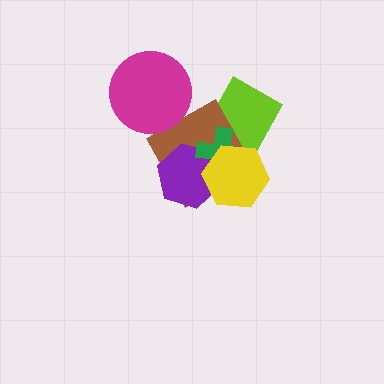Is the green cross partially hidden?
Yes, it is partially covered by another shape.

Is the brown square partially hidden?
Yes, it is partially covered by another shape.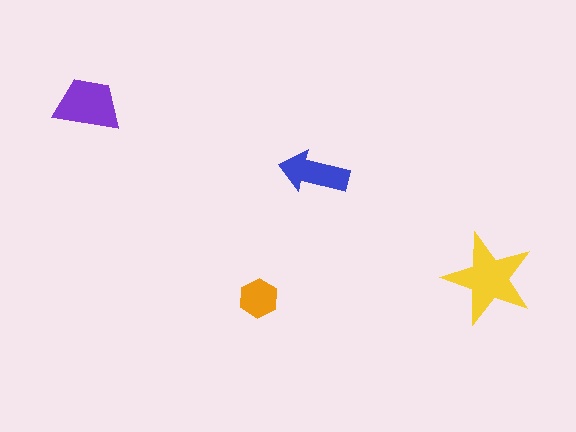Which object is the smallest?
The orange hexagon.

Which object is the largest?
The yellow star.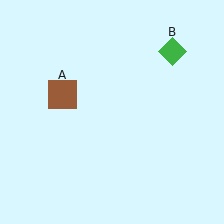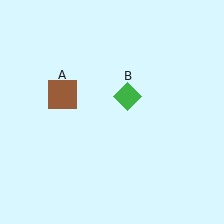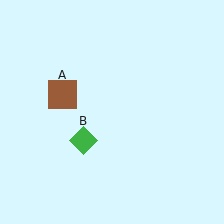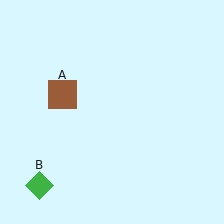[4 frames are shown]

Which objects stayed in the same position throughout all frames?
Brown square (object A) remained stationary.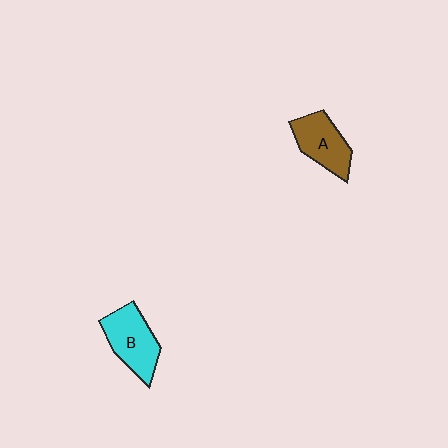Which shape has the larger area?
Shape B (cyan).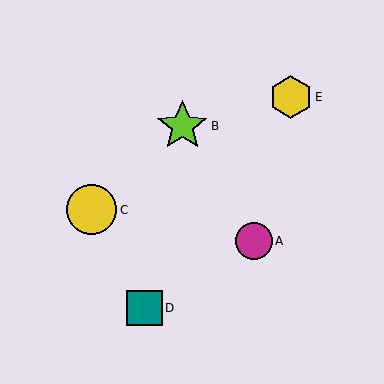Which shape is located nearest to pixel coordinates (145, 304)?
The teal square (labeled D) at (144, 308) is nearest to that location.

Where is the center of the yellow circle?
The center of the yellow circle is at (92, 210).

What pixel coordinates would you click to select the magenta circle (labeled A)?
Click at (254, 241) to select the magenta circle A.